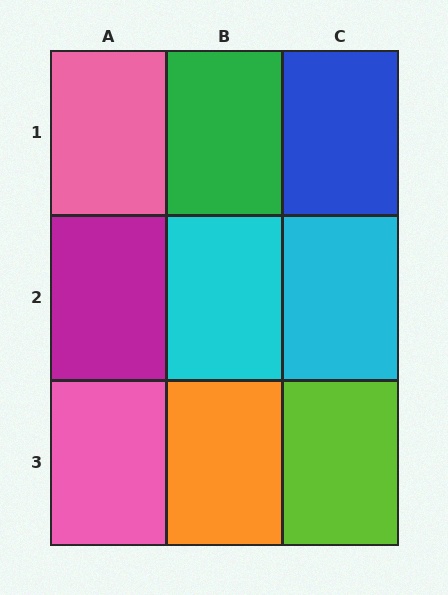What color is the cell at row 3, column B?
Orange.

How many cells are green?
1 cell is green.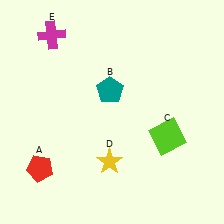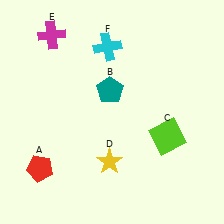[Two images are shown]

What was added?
A cyan cross (F) was added in Image 2.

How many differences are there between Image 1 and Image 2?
There is 1 difference between the two images.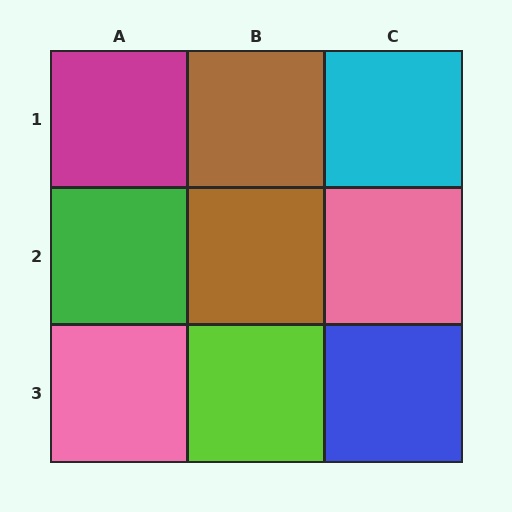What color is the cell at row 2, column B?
Brown.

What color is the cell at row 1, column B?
Brown.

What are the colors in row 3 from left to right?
Pink, lime, blue.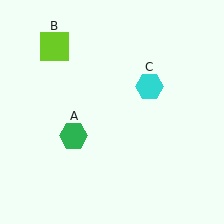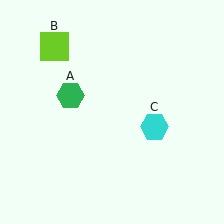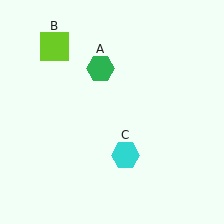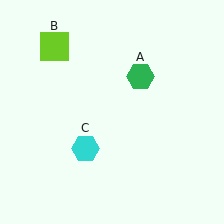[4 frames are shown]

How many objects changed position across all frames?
2 objects changed position: green hexagon (object A), cyan hexagon (object C).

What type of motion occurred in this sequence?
The green hexagon (object A), cyan hexagon (object C) rotated clockwise around the center of the scene.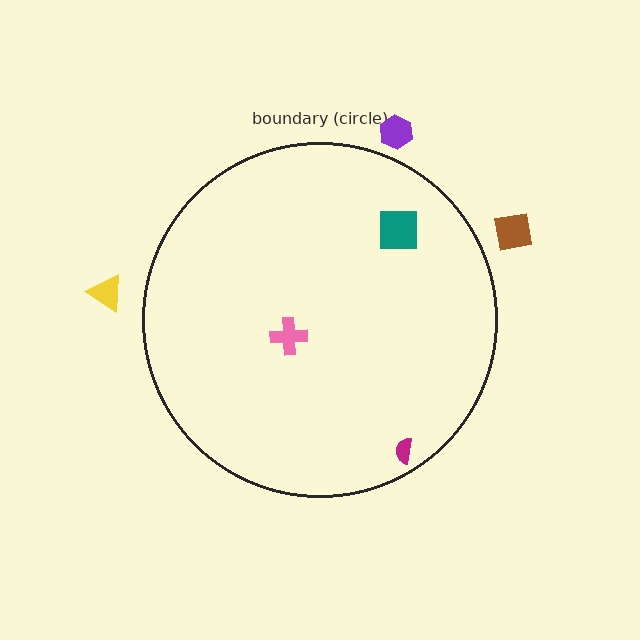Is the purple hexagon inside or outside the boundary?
Outside.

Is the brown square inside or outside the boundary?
Outside.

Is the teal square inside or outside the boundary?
Inside.